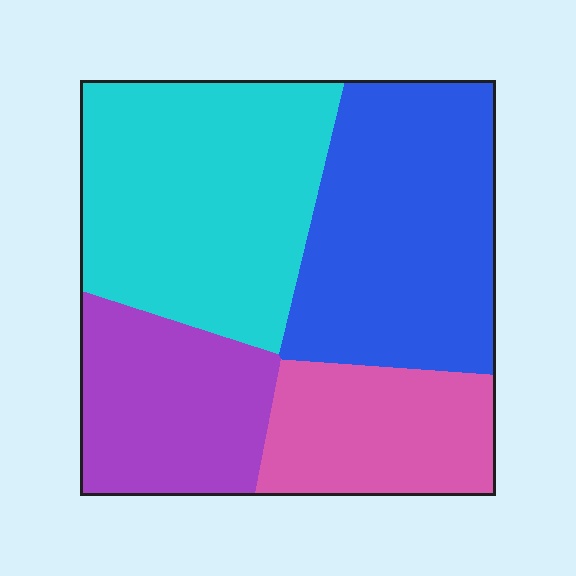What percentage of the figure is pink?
Pink covers around 15% of the figure.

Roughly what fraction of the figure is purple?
Purple takes up between a sixth and a third of the figure.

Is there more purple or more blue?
Blue.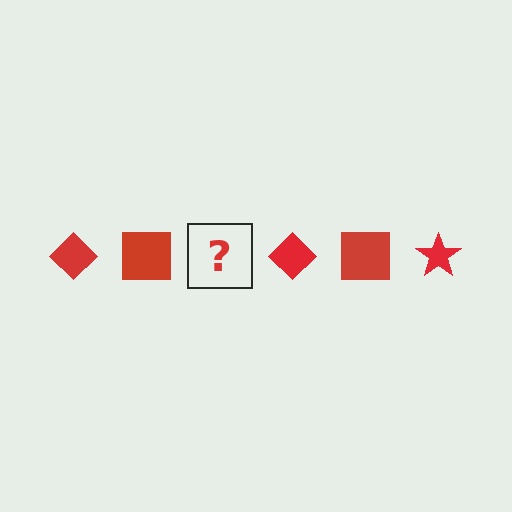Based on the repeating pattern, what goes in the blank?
The blank should be a red star.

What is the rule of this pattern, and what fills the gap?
The rule is that the pattern cycles through diamond, square, star shapes in red. The gap should be filled with a red star.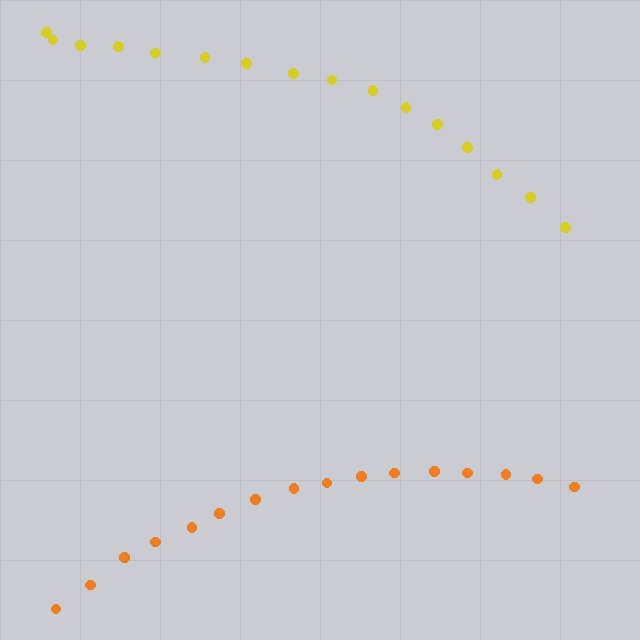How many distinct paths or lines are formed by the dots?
There are 2 distinct paths.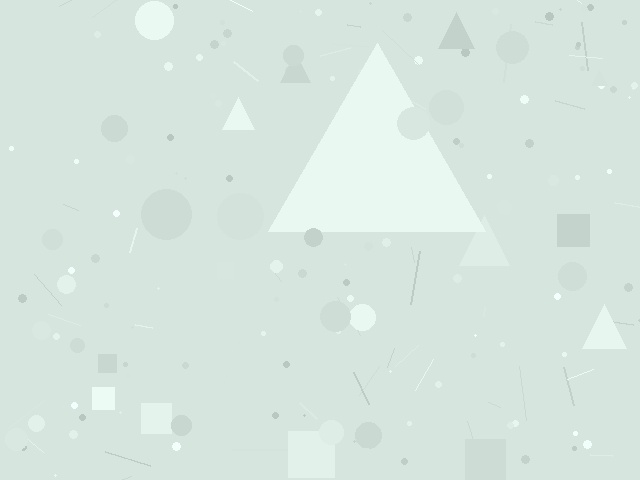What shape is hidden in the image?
A triangle is hidden in the image.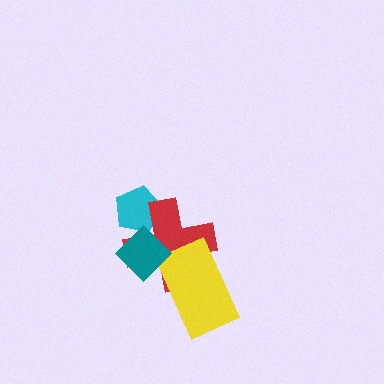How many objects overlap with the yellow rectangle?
2 objects overlap with the yellow rectangle.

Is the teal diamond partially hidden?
No, no other shape covers it.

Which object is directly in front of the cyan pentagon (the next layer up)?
The red cross is directly in front of the cyan pentagon.